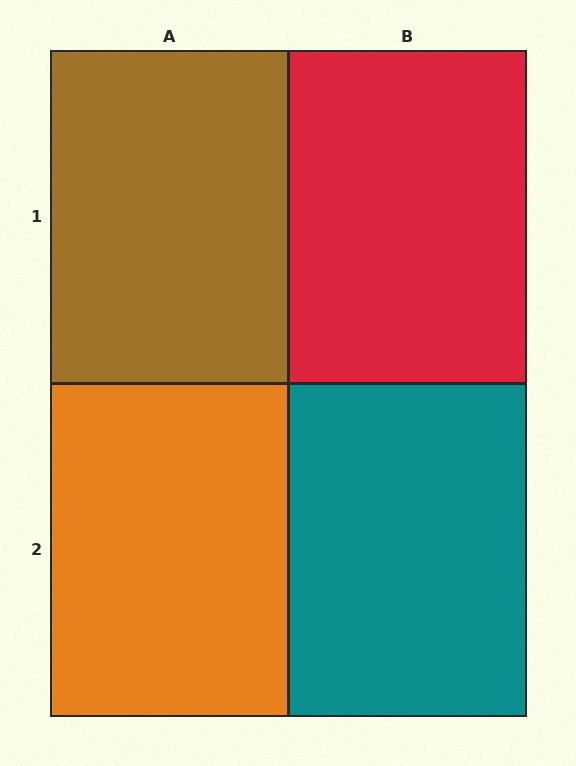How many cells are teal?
1 cell is teal.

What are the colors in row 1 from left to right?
Brown, red.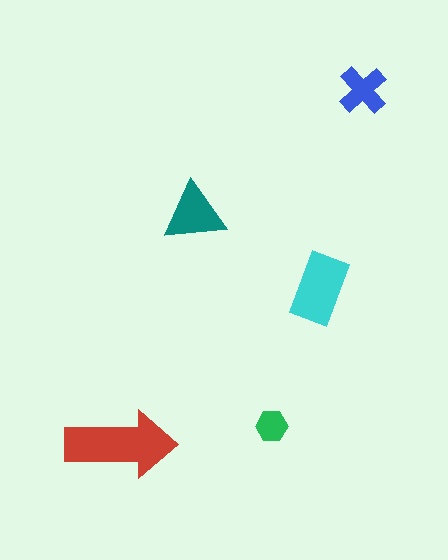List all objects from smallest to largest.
The green hexagon, the blue cross, the teal triangle, the cyan rectangle, the red arrow.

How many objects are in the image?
There are 5 objects in the image.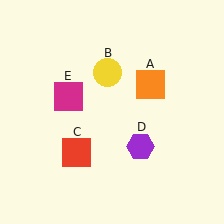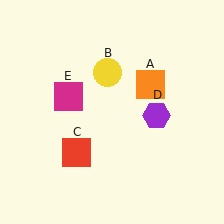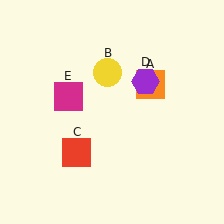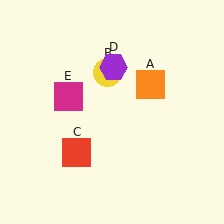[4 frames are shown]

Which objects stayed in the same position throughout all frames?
Orange square (object A) and yellow circle (object B) and red square (object C) and magenta square (object E) remained stationary.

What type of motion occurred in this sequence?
The purple hexagon (object D) rotated counterclockwise around the center of the scene.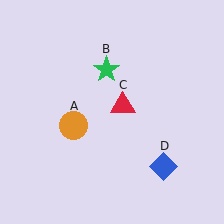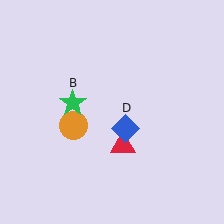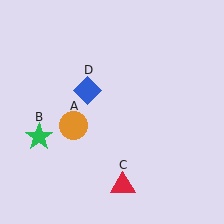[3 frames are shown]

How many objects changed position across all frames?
3 objects changed position: green star (object B), red triangle (object C), blue diamond (object D).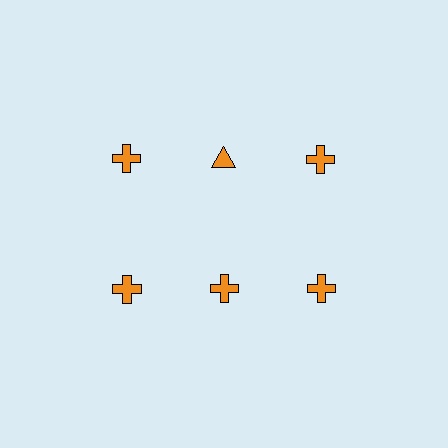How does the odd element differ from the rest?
It has a different shape: triangle instead of cross.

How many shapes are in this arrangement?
There are 6 shapes arranged in a grid pattern.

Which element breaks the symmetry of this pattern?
The orange triangle in the top row, second from left column breaks the symmetry. All other shapes are orange crosses.